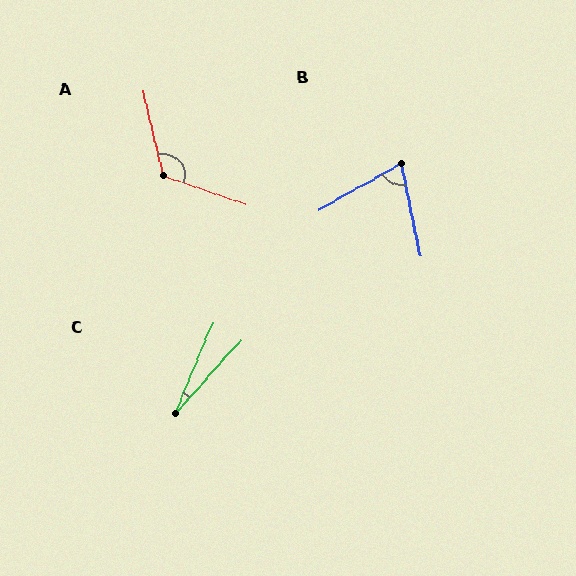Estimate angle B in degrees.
Approximately 72 degrees.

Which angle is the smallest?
C, at approximately 19 degrees.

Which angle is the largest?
A, at approximately 122 degrees.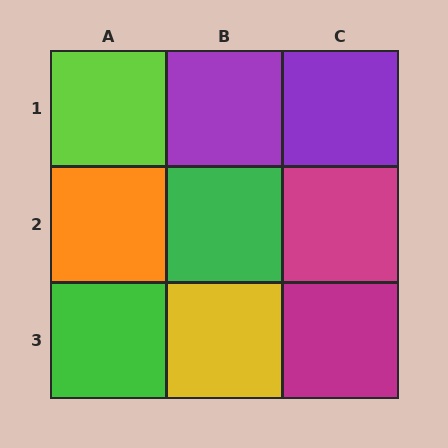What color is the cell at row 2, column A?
Orange.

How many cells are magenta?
2 cells are magenta.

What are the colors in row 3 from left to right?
Green, yellow, magenta.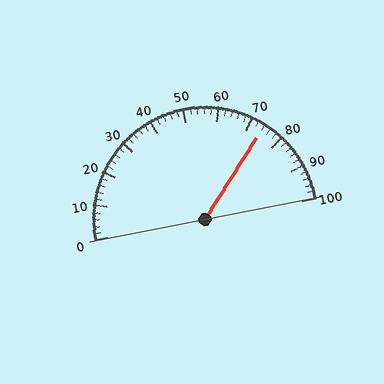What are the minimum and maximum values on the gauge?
The gauge ranges from 0 to 100.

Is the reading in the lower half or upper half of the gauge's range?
The reading is in the upper half of the range (0 to 100).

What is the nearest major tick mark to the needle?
The nearest major tick mark is 70.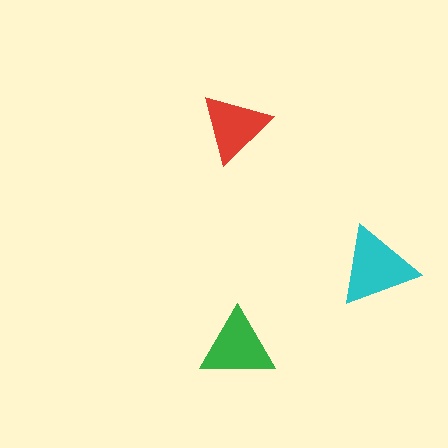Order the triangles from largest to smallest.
the cyan one, the green one, the red one.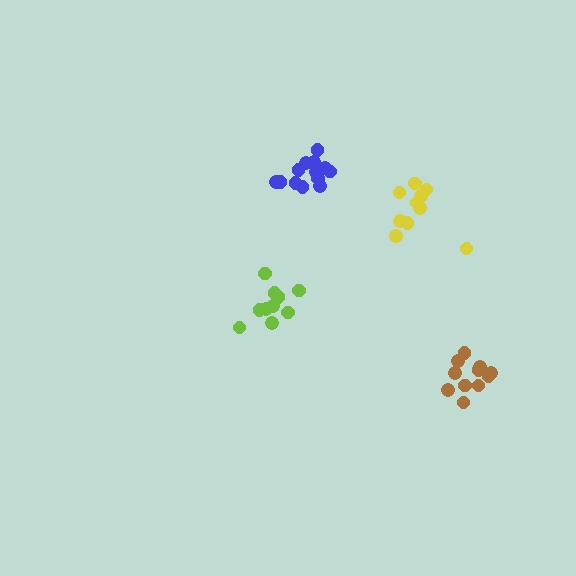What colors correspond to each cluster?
The clusters are colored: brown, blue, lime, yellow.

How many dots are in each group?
Group 1: 11 dots, Group 2: 14 dots, Group 3: 10 dots, Group 4: 10 dots (45 total).